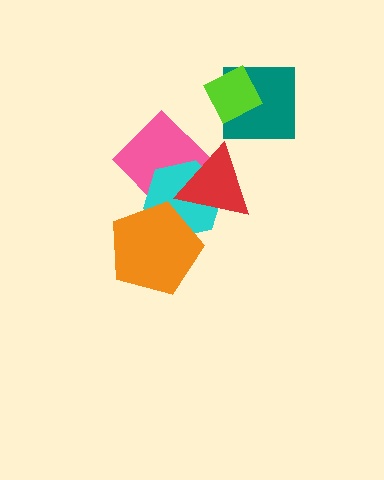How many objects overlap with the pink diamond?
3 objects overlap with the pink diamond.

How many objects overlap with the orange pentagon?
2 objects overlap with the orange pentagon.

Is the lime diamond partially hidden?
No, no other shape covers it.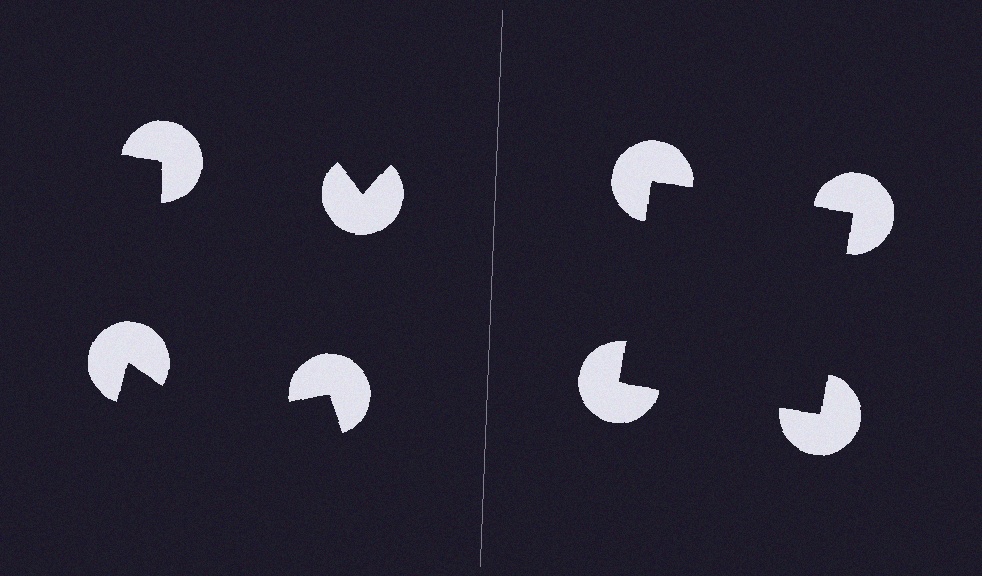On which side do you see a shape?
An illusory square appears on the right side. On the left side the wedge cuts are rotated, so no coherent shape forms.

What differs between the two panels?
The pac-man discs are positioned identically on both sides; only the wedge orientations differ. On the right they align to a square; on the left they are misaligned.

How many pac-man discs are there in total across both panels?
8 — 4 on each side.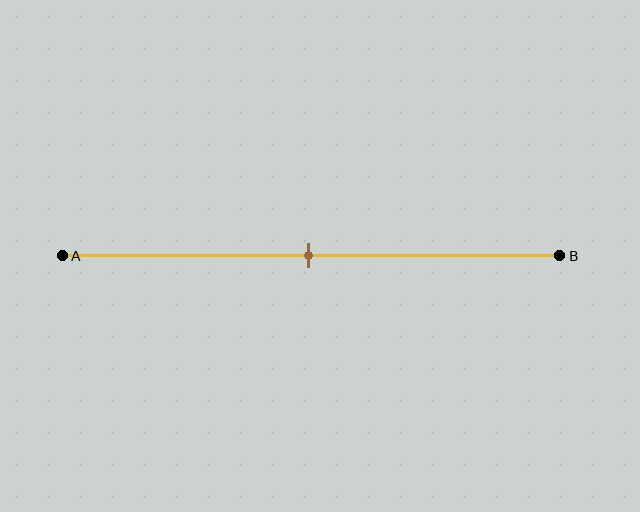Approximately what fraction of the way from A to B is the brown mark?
The brown mark is approximately 50% of the way from A to B.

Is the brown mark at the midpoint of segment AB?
Yes, the mark is approximately at the midpoint.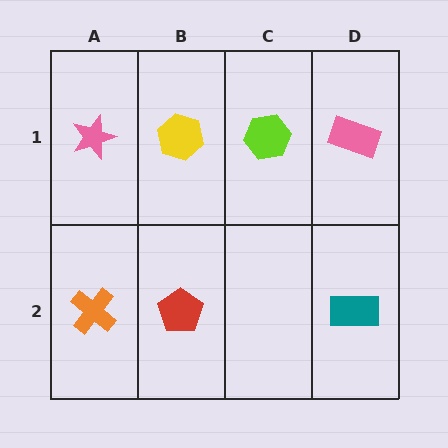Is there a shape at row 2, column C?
No, that cell is empty.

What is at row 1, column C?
A lime hexagon.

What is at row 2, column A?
An orange cross.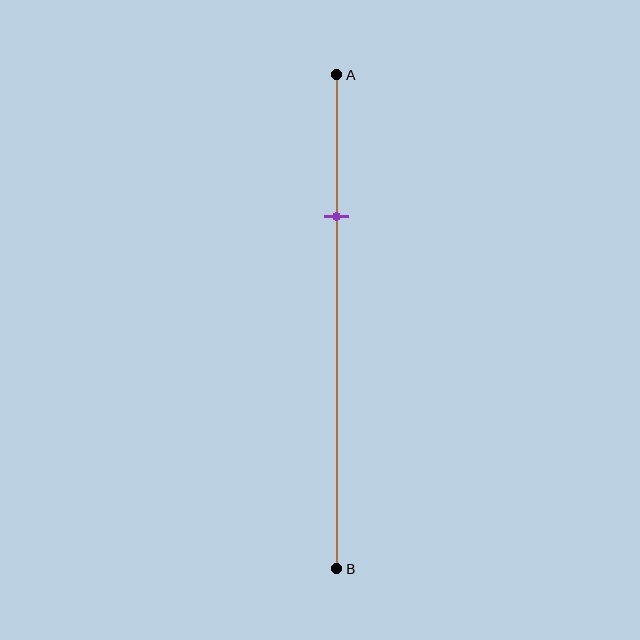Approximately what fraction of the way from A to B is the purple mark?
The purple mark is approximately 30% of the way from A to B.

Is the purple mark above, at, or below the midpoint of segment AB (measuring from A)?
The purple mark is above the midpoint of segment AB.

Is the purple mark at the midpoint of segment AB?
No, the mark is at about 30% from A, not at the 50% midpoint.